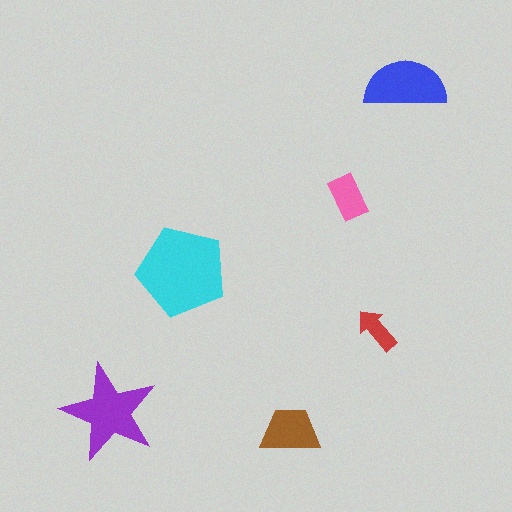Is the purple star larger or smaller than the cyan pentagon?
Smaller.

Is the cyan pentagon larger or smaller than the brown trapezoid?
Larger.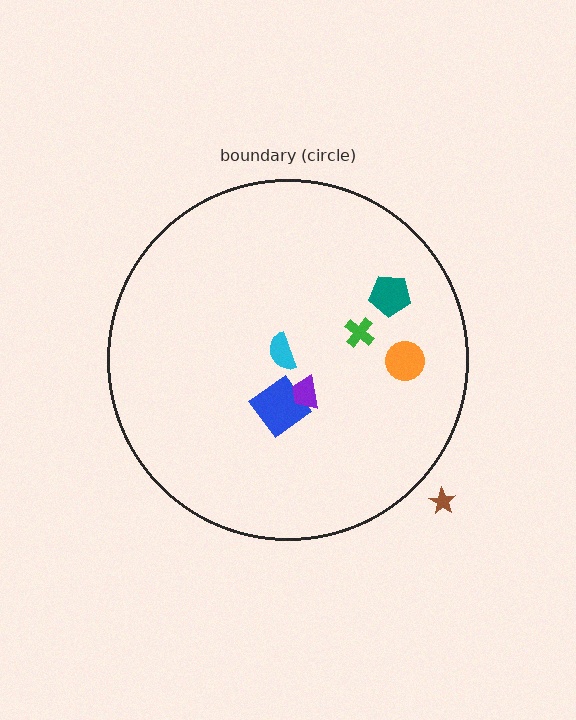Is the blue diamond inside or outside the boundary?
Inside.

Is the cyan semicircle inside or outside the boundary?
Inside.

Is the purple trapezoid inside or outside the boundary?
Inside.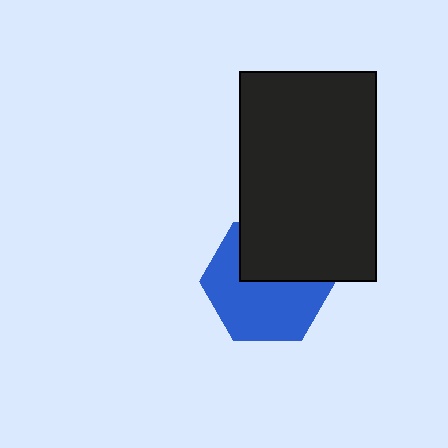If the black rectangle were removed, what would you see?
You would see the complete blue hexagon.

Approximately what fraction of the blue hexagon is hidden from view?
Roughly 39% of the blue hexagon is hidden behind the black rectangle.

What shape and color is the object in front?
The object in front is a black rectangle.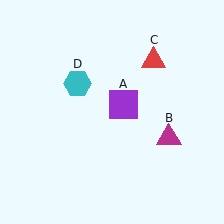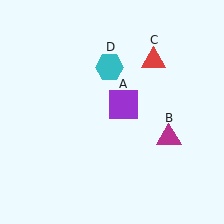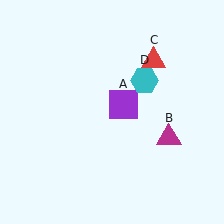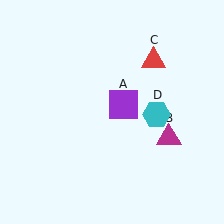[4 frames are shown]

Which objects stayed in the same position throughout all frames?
Purple square (object A) and magenta triangle (object B) and red triangle (object C) remained stationary.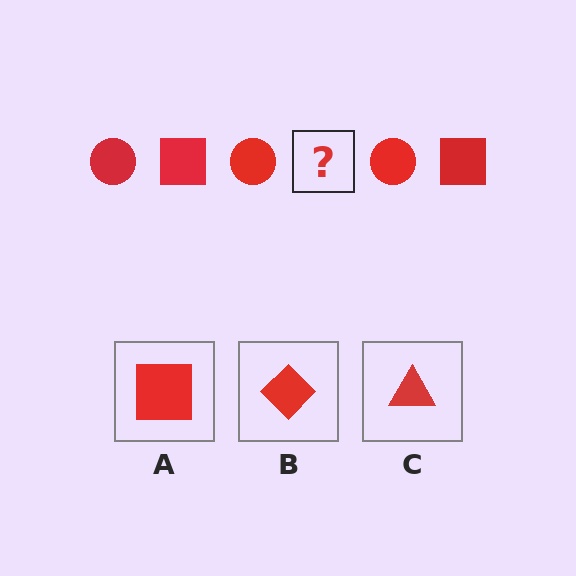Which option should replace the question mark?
Option A.